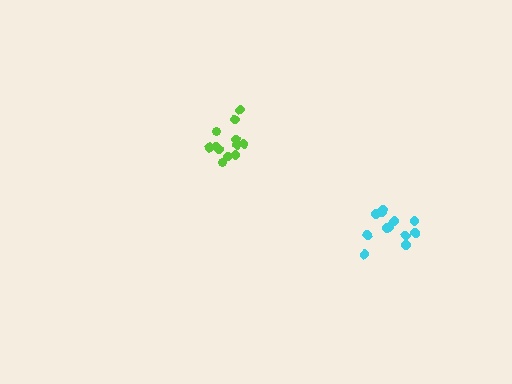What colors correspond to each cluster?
The clusters are colored: cyan, lime.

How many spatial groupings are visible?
There are 2 spatial groupings.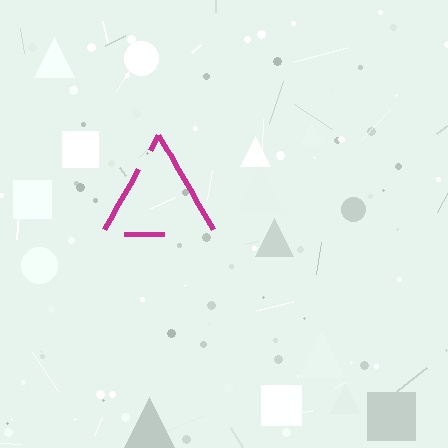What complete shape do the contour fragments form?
The contour fragments form a triangle.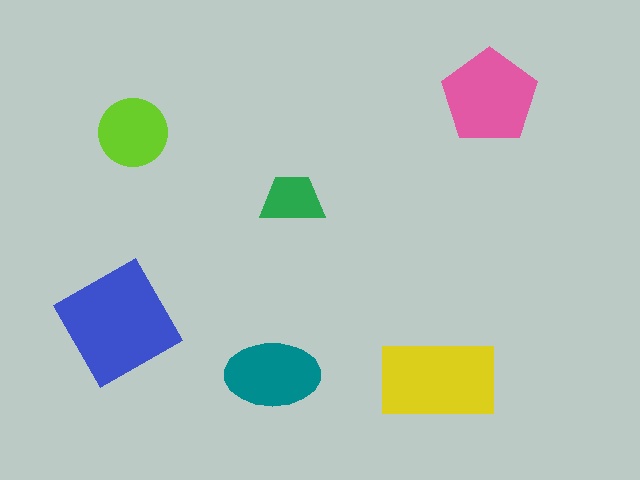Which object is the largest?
The blue square.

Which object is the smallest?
The green trapezoid.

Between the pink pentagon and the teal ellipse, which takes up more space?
The pink pentagon.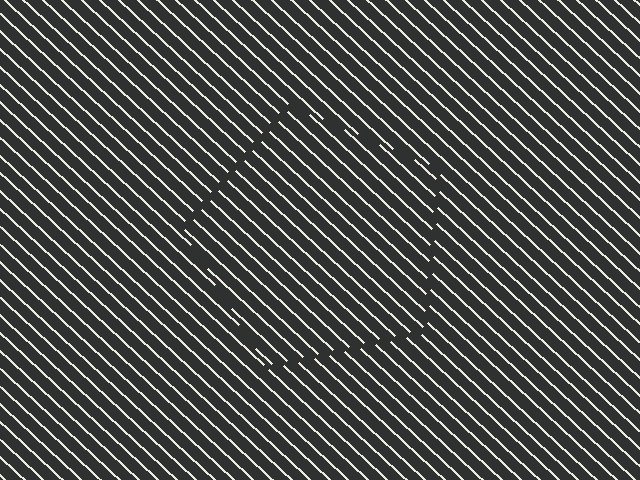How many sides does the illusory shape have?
5 sides — the line-ends trace a pentagon.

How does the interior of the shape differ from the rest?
The interior of the shape contains the same grating, shifted by half a period — the contour is defined by the phase discontinuity where line-ends from the inner and outer gratings abut.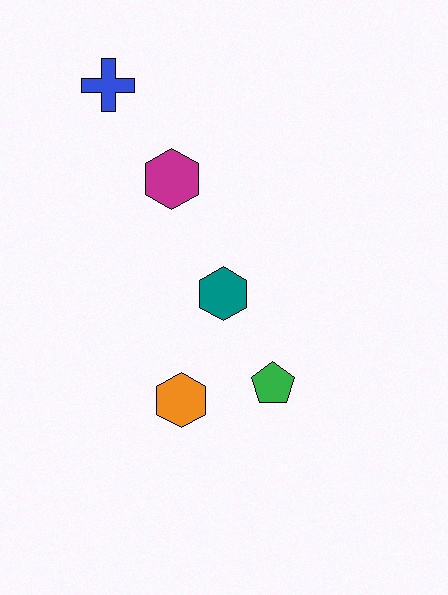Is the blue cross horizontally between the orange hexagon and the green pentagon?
No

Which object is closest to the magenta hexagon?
The blue cross is closest to the magenta hexagon.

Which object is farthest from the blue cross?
The green pentagon is farthest from the blue cross.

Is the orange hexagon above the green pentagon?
No